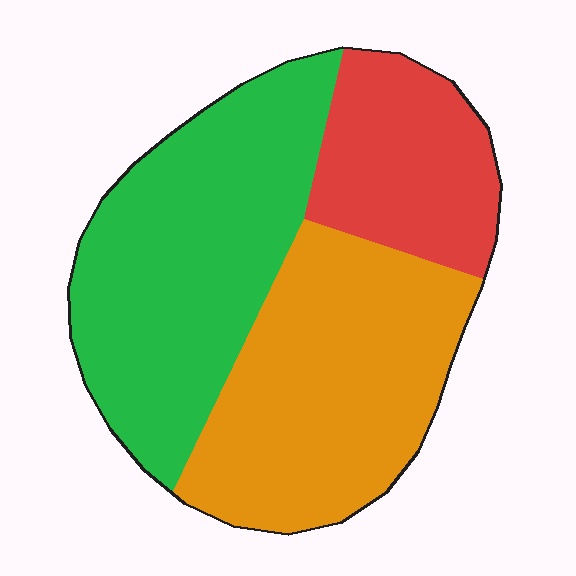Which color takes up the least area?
Red, at roughly 20%.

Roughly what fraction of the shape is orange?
Orange takes up about three eighths (3/8) of the shape.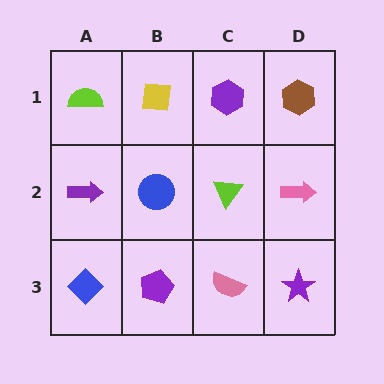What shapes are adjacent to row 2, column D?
A brown hexagon (row 1, column D), a purple star (row 3, column D), a lime triangle (row 2, column C).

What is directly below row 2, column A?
A blue diamond.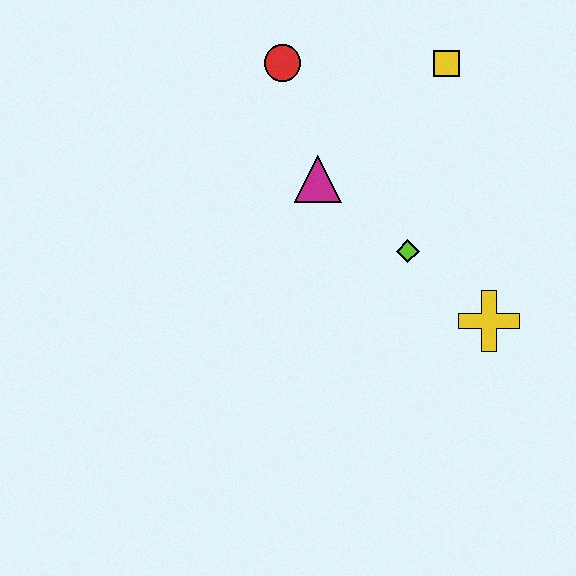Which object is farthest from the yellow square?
The yellow cross is farthest from the yellow square.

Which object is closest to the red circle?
The magenta triangle is closest to the red circle.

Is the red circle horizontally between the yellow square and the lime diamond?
No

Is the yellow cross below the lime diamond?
Yes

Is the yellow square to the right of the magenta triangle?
Yes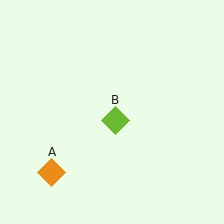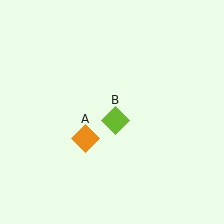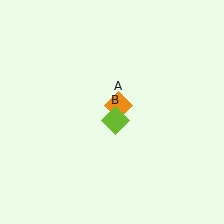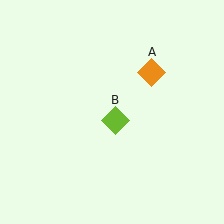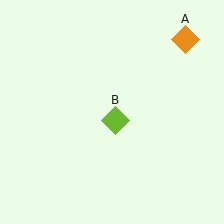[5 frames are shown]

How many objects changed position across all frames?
1 object changed position: orange diamond (object A).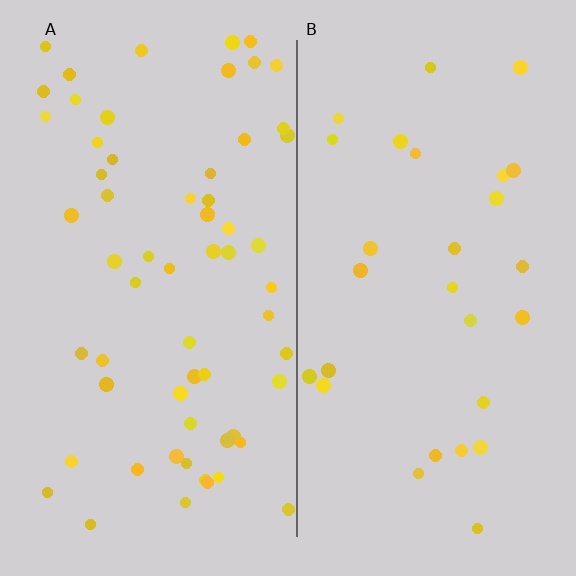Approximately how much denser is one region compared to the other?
Approximately 2.2× — region A over region B.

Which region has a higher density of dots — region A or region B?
A (the left).